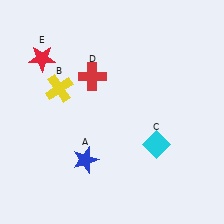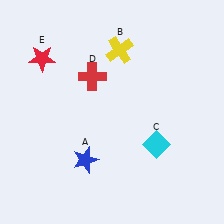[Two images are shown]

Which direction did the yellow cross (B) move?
The yellow cross (B) moved right.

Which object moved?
The yellow cross (B) moved right.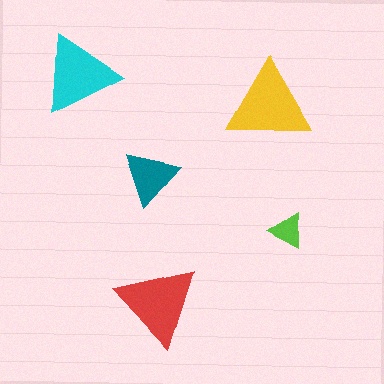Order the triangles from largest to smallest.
the yellow one, the red one, the cyan one, the teal one, the lime one.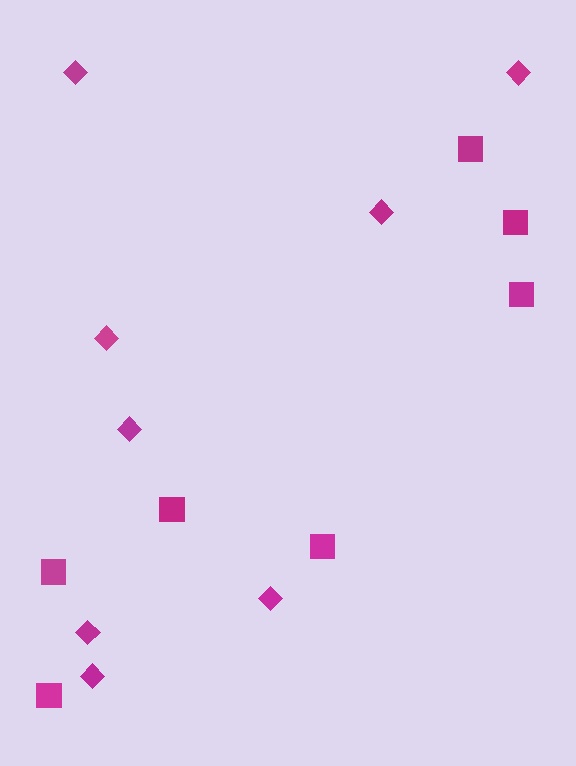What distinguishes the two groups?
There are 2 groups: one group of diamonds (8) and one group of squares (7).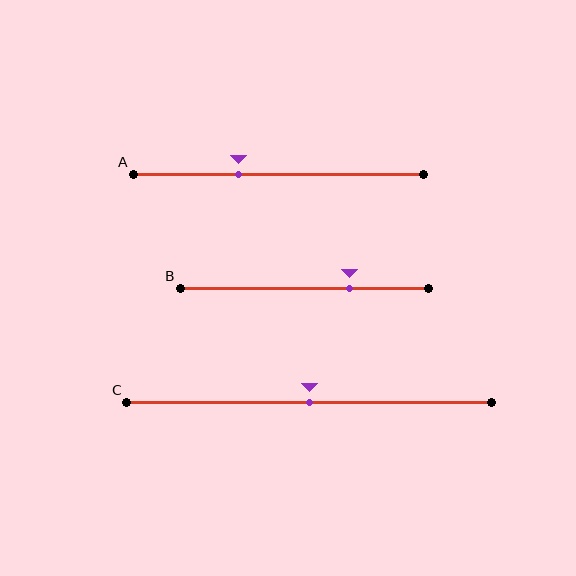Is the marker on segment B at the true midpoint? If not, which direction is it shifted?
No, the marker on segment B is shifted to the right by about 18% of the segment length.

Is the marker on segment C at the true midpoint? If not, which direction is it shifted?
Yes, the marker on segment C is at the true midpoint.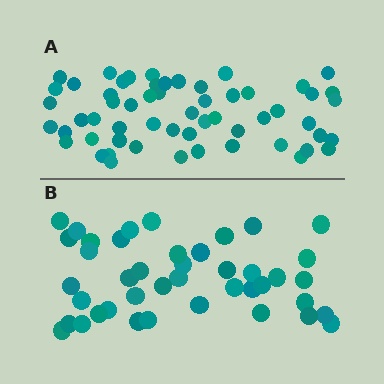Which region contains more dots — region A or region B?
Region A (the top region) has more dots.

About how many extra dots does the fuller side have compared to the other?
Region A has approximately 15 more dots than region B.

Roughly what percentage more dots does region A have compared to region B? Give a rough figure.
About 35% more.